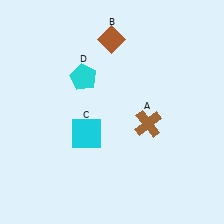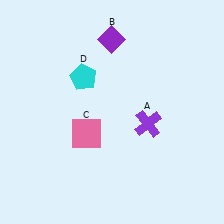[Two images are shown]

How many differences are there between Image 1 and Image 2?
There are 3 differences between the two images.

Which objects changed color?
A changed from brown to purple. B changed from brown to purple. C changed from cyan to pink.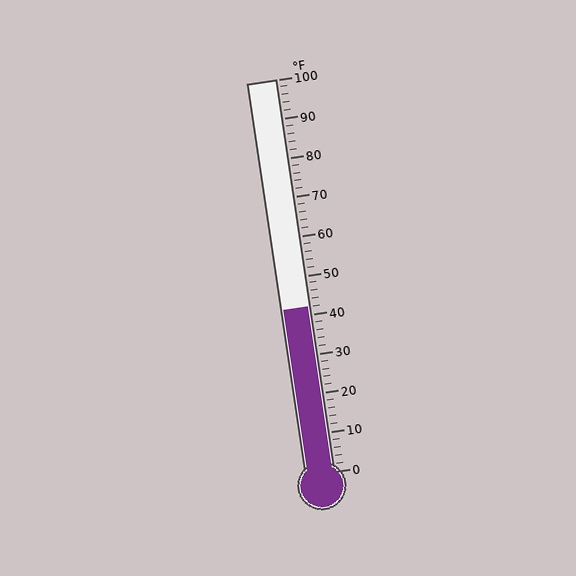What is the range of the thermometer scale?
The thermometer scale ranges from 0°F to 100°F.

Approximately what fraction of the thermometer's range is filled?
The thermometer is filled to approximately 40% of its range.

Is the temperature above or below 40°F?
The temperature is above 40°F.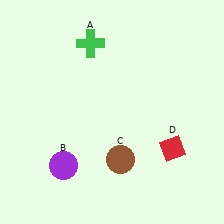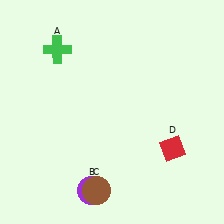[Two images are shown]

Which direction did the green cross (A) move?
The green cross (A) moved left.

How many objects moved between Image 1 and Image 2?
3 objects moved between the two images.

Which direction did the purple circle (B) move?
The purple circle (B) moved right.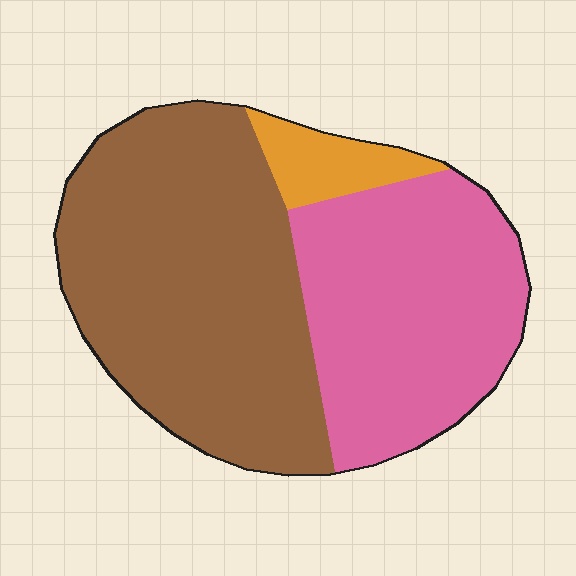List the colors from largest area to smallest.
From largest to smallest: brown, pink, orange.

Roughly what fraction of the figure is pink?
Pink takes up between a quarter and a half of the figure.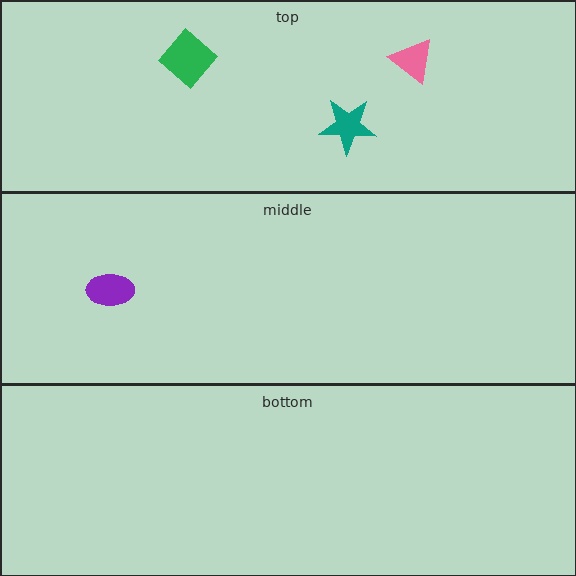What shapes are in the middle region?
The purple ellipse.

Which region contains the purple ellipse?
The middle region.